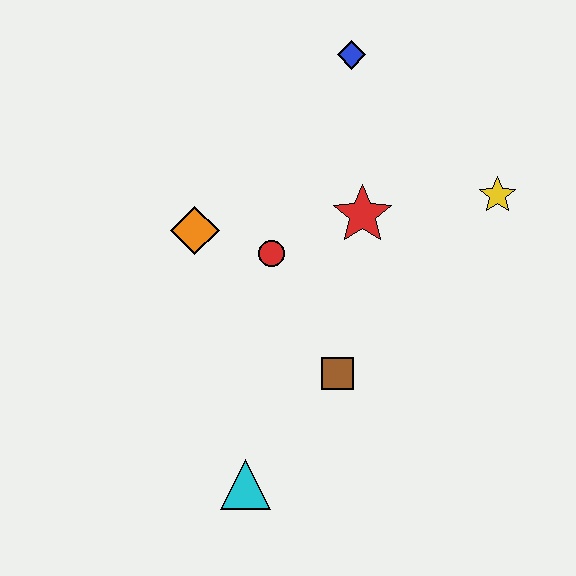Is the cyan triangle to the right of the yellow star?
No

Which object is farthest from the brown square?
The blue diamond is farthest from the brown square.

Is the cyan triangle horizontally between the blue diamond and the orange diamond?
Yes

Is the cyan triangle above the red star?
No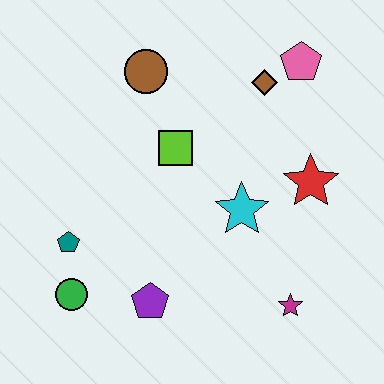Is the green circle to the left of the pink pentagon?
Yes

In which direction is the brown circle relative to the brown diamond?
The brown circle is to the left of the brown diamond.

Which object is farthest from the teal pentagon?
The pink pentagon is farthest from the teal pentagon.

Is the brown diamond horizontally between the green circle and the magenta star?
Yes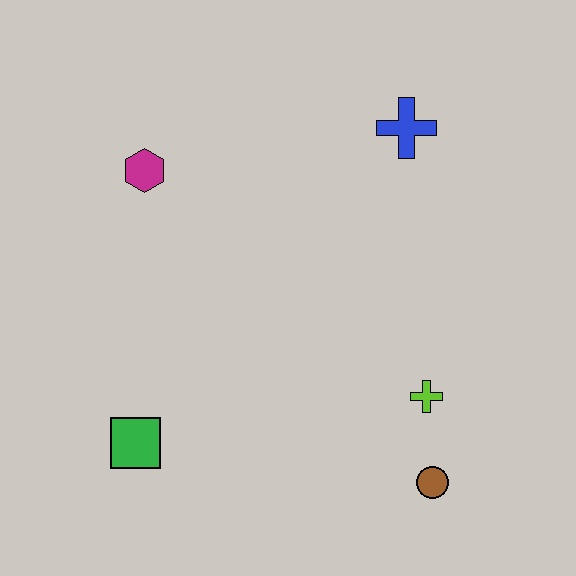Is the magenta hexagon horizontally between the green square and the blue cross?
Yes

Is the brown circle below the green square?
Yes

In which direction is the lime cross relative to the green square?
The lime cross is to the right of the green square.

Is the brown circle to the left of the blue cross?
No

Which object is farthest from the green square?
The blue cross is farthest from the green square.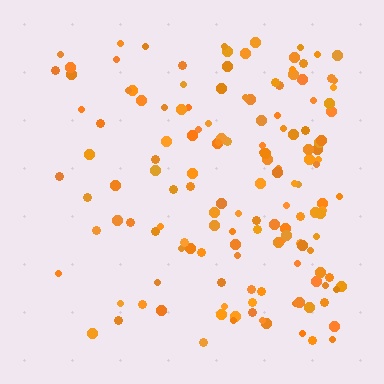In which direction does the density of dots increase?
From left to right, with the right side densest.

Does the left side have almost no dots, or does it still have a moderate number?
Still a moderate number, just noticeably fewer than the right.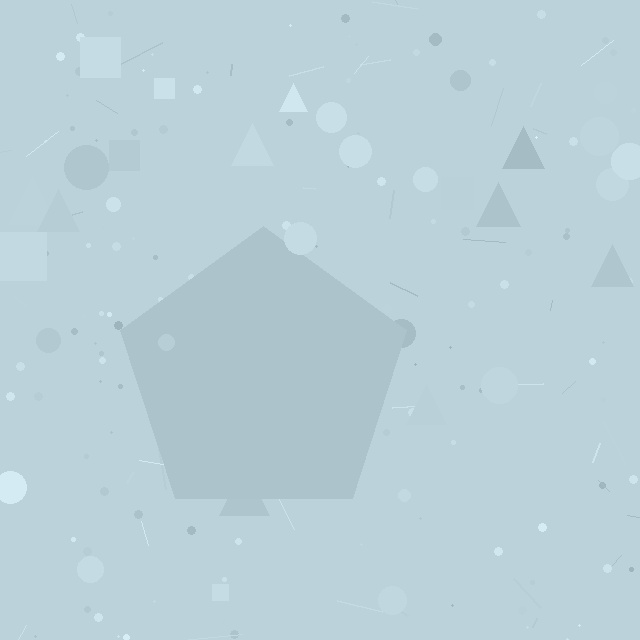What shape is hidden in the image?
A pentagon is hidden in the image.